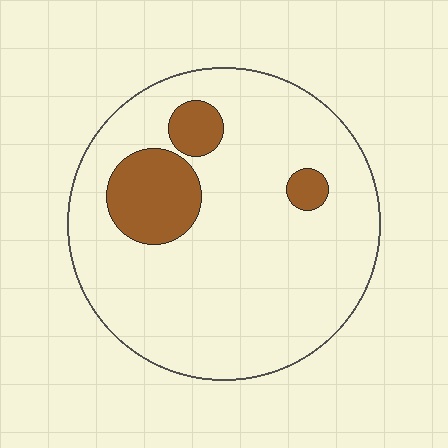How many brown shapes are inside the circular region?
3.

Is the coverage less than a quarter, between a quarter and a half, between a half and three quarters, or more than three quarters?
Less than a quarter.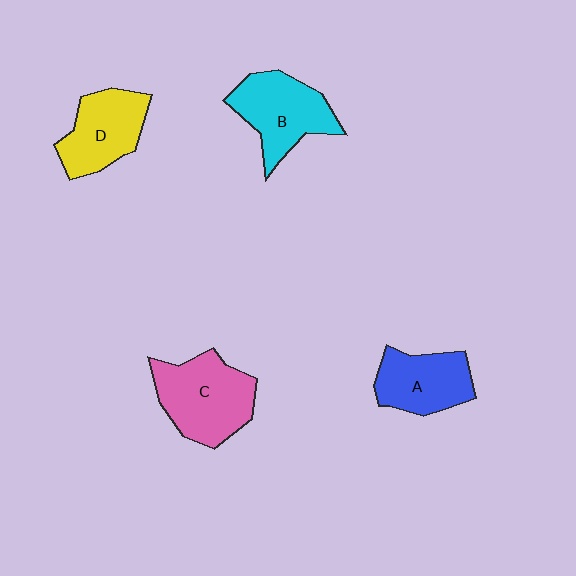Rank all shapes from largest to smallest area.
From largest to smallest: C (pink), B (cyan), D (yellow), A (blue).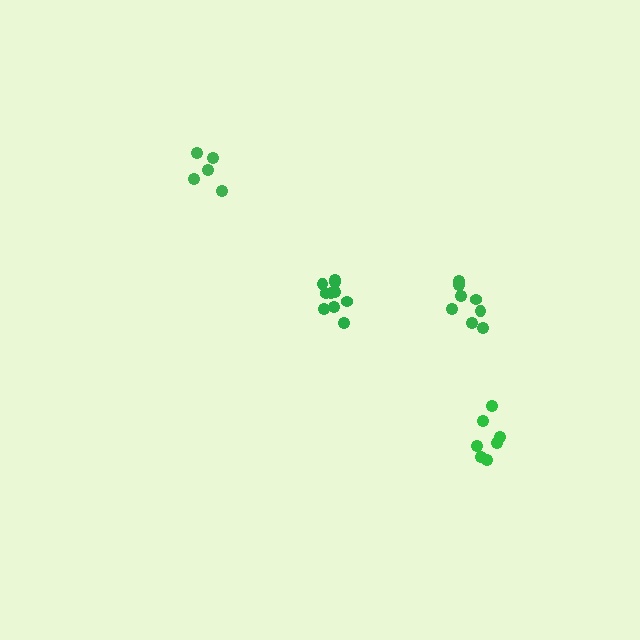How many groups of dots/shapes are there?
There are 4 groups.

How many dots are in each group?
Group 1: 8 dots, Group 2: 10 dots, Group 3: 7 dots, Group 4: 5 dots (30 total).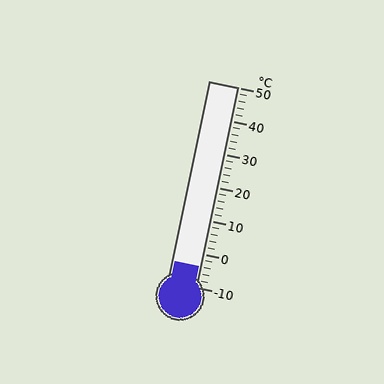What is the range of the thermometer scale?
The thermometer scale ranges from -10°C to 50°C.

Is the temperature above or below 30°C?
The temperature is below 30°C.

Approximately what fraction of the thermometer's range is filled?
The thermometer is filled to approximately 10% of its range.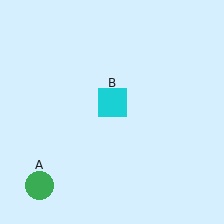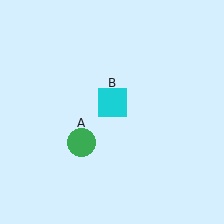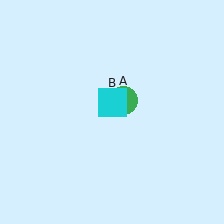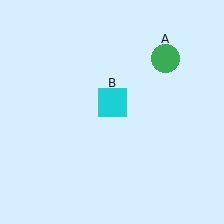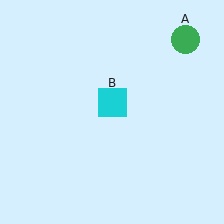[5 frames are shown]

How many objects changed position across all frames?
1 object changed position: green circle (object A).